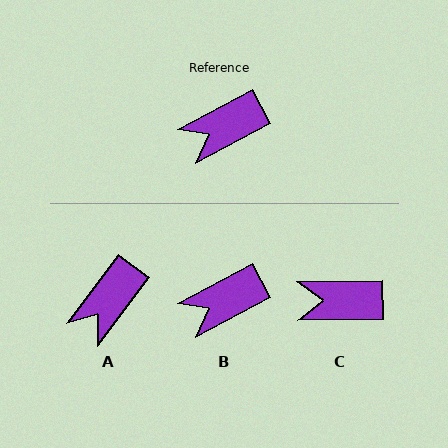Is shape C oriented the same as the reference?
No, it is off by about 27 degrees.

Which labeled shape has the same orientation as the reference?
B.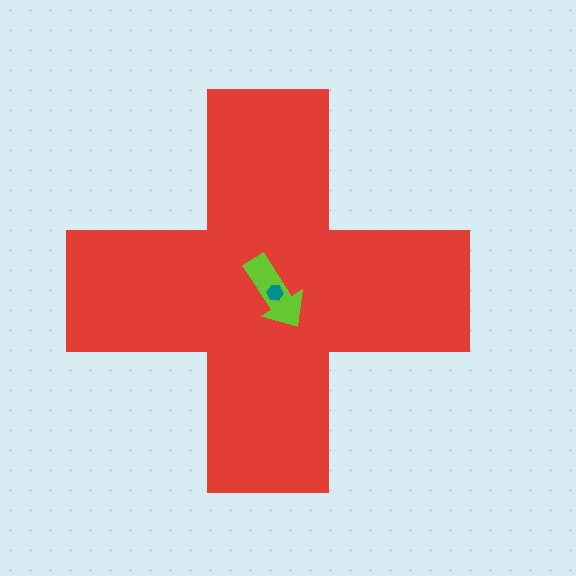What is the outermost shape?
The red cross.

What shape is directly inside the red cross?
The lime arrow.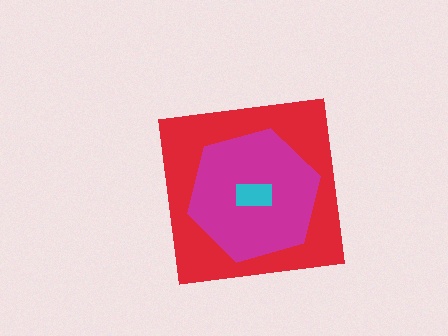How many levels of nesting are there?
3.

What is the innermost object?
The cyan rectangle.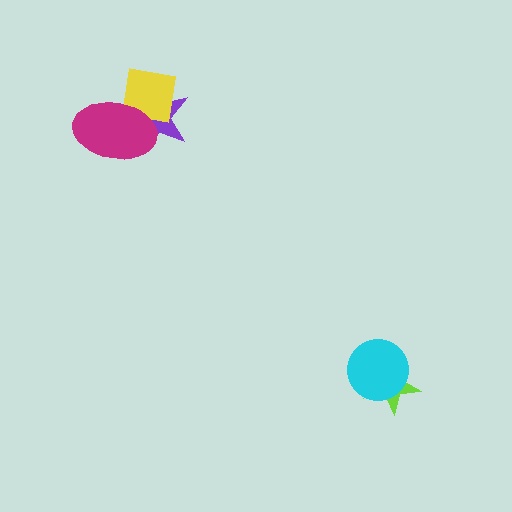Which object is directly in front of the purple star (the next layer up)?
The yellow square is directly in front of the purple star.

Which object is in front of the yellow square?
The magenta ellipse is in front of the yellow square.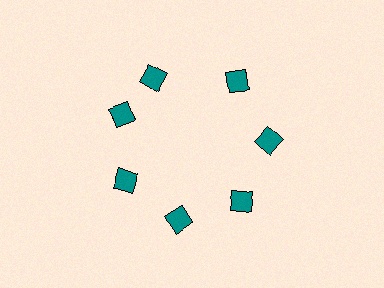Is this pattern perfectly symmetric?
No. The 7 teal diamonds are arranged in a ring, but one element near the 12 o'clock position is rotated out of alignment along the ring, breaking the 7-fold rotational symmetry.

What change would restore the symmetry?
The symmetry would be restored by rotating it back into even spacing with its neighbors so that all 7 diamonds sit at equal angles and equal distance from the center.